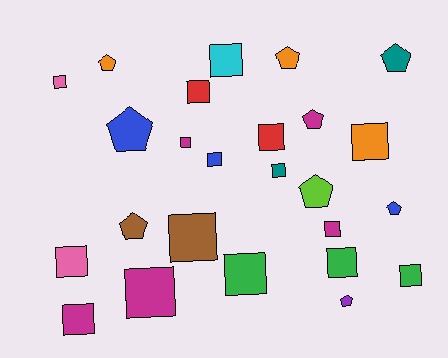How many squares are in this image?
There are 16 squares.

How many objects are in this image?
There are 25 objects.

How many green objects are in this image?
There are 3 green objects.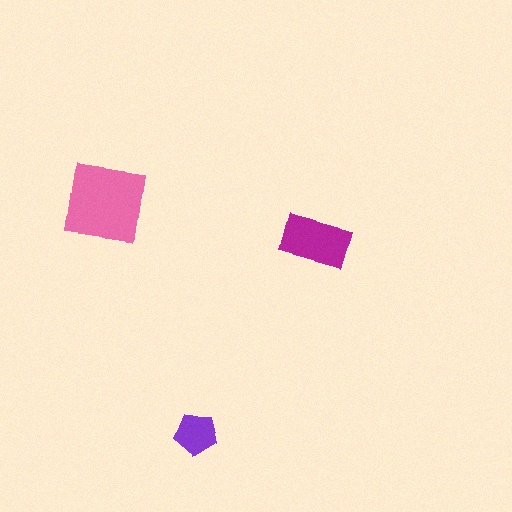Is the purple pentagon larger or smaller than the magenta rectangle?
Smaller.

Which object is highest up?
The pink square is topmost.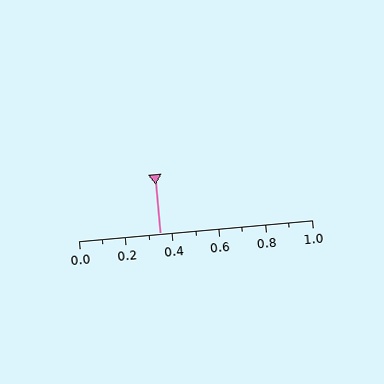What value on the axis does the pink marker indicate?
The marker indicates approximately 0.35.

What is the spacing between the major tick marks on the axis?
The major ticks are spaced 0.2 apart.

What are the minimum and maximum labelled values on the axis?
The axis runs from 0.0 to 1.0.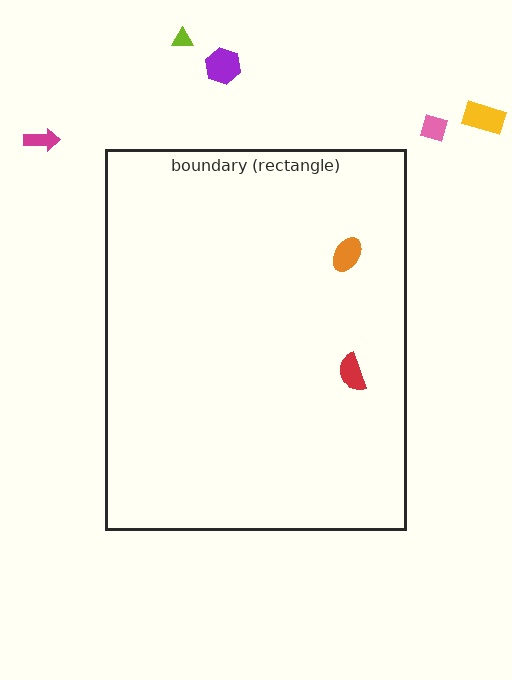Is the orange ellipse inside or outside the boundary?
Inside.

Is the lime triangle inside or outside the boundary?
Outside.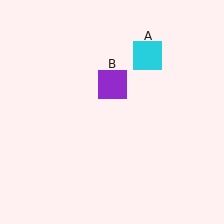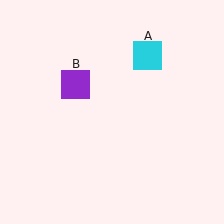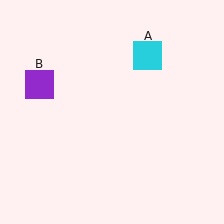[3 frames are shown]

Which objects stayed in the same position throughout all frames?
Cyan square (object A) remained stationary.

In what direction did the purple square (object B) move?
The purple square (object B) moved left.